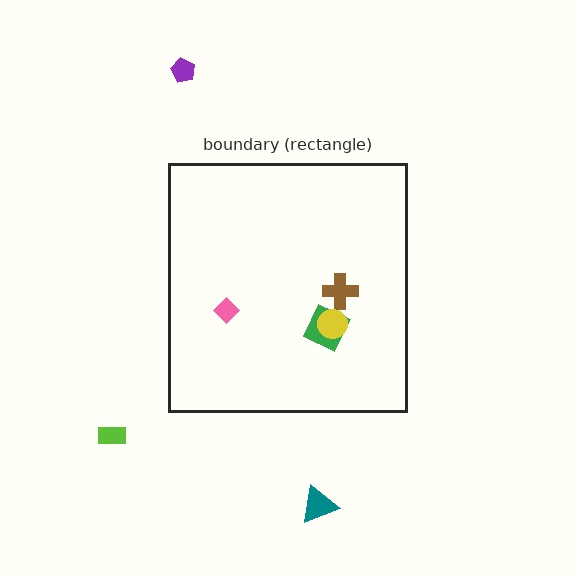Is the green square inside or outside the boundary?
Inside.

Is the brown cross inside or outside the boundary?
Inside.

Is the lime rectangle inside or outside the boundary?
Outside.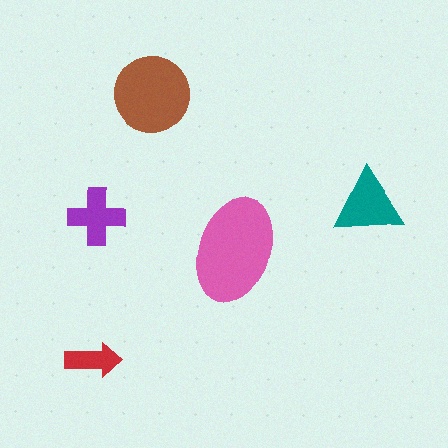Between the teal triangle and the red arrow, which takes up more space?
The teal triangle.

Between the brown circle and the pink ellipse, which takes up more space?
The pink ellipse.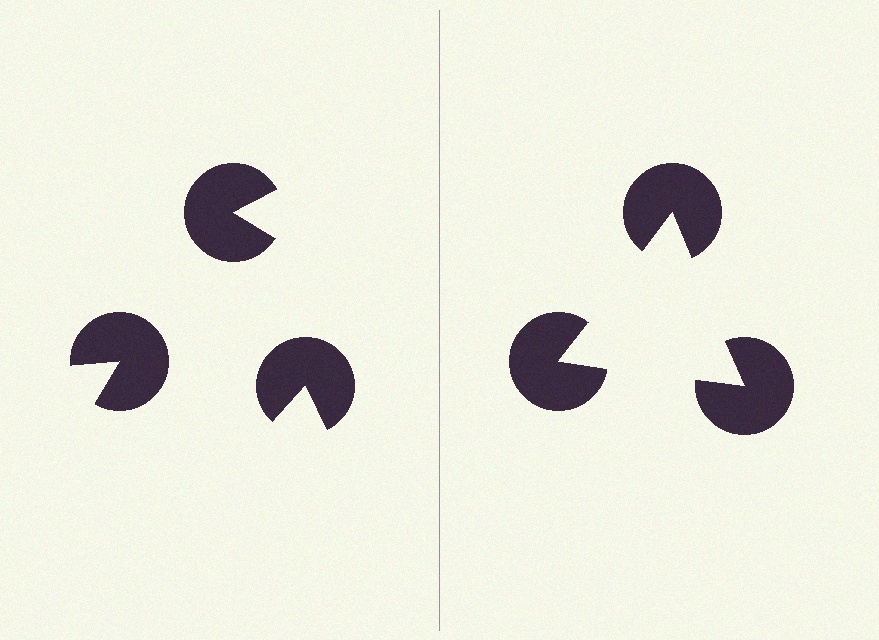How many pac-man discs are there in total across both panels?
6 — 3 on each side.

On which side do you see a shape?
An illusory triangle appears on the right side. On the left side the wedge cuts are rotated, so no coherent shape forms.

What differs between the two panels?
The pac-man discs are positioned identically on both sides; only the wedge orientations differ. On the right they align to a triangle; on the left they are misaligned.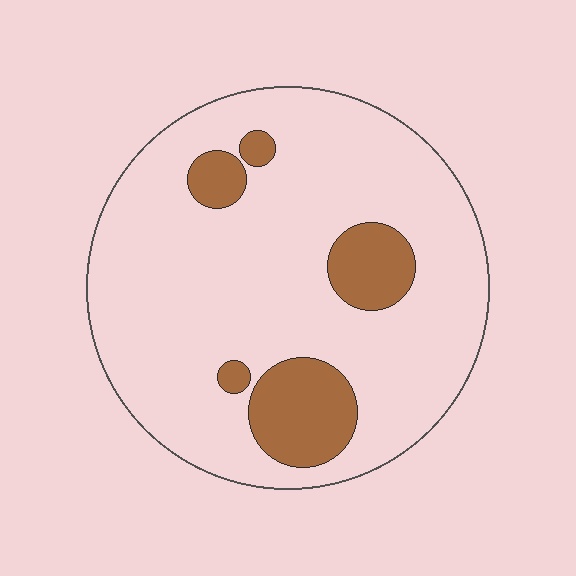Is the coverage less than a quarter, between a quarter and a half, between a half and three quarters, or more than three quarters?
Less than a quarter.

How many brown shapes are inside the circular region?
5.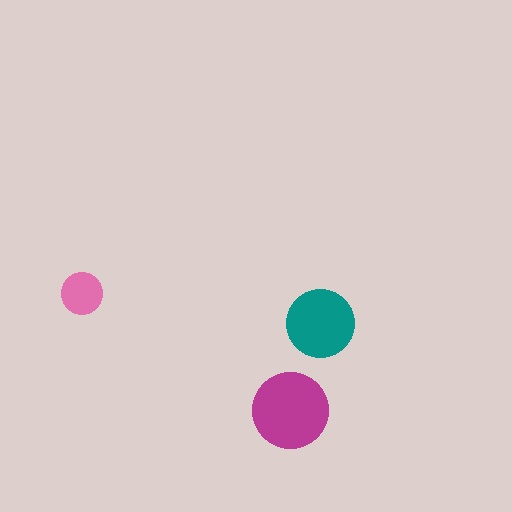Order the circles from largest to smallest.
the magenta one, the teal one, the pink one.